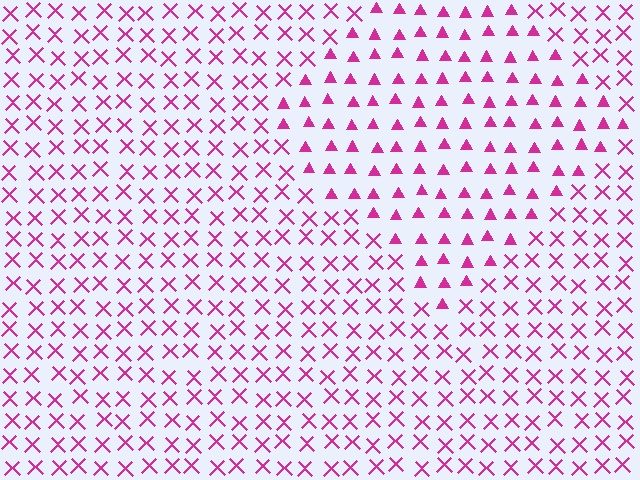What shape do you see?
I see a diamond.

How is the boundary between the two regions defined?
The boundary is defined by a change in element shape: triangles inside vs. X marks outside. All elements share the same color and spacing.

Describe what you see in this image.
The image is filled with small magenta elements arranged in a uniform grid. A diamond-shaped region contains triangles, while the surrounding area contains X marks. The boundary is defined purely by the change in element shape.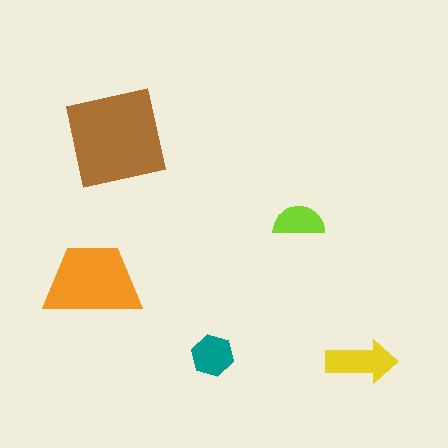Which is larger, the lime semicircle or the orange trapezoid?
The orange trapezoid.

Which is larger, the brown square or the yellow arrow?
The brown square.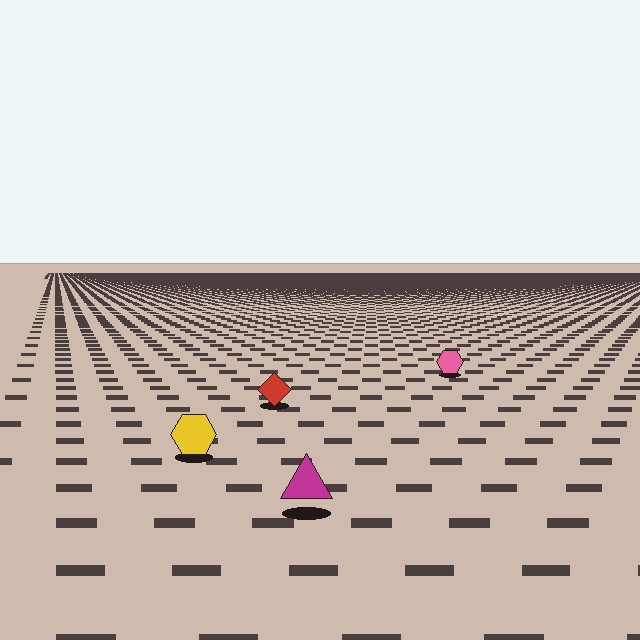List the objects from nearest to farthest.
From nearest to farthest: the magenta triangle, the yellow hexagon, the red diamond, the pink hexagon.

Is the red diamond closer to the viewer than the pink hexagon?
Yes. The red diamond is closer — you can tell from the texture gradient: the ground texture is coarser near it.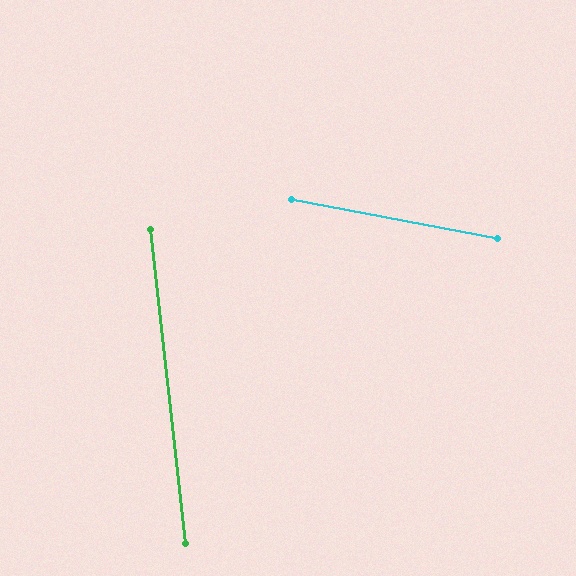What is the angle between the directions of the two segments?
Approximately 73 degrees.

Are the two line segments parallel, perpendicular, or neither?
Neither parallel nor perpendicular — they differ by about 73°.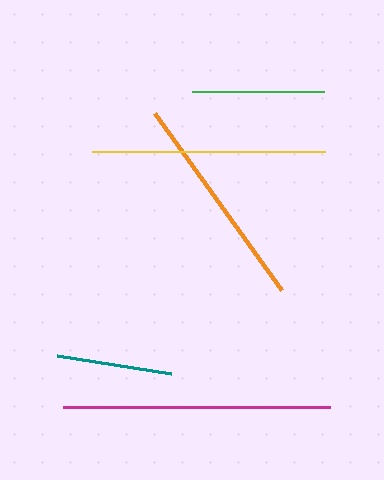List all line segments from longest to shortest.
From longest to shortest: magenta, yellow, orange, green, teal.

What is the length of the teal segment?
The teal segment is approximately 115 pixels long.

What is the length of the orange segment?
The orange segment is approximately 217 pixels long.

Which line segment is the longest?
The magenta line is the longest at approximately 267 pixels.